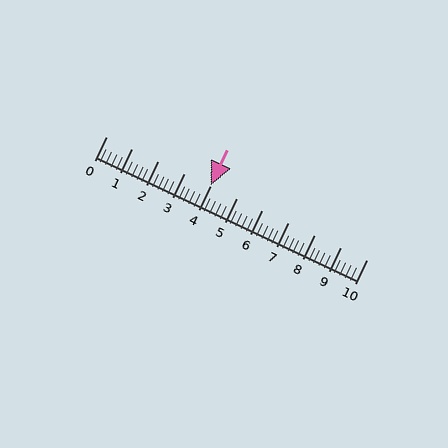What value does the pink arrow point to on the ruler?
The pink arrow points to approximately 4.0.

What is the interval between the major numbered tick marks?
The major tick marks are spaced 1 units apart.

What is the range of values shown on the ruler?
The ruler shows values from 0 to 10.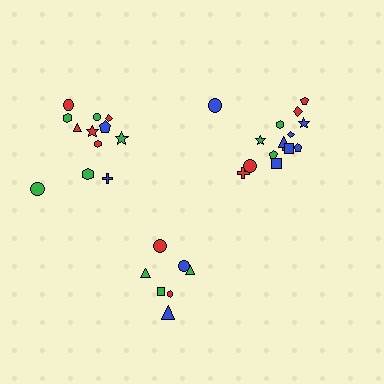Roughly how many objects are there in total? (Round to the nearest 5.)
Roughly 35 objects in total.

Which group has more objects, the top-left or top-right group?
The top-right group.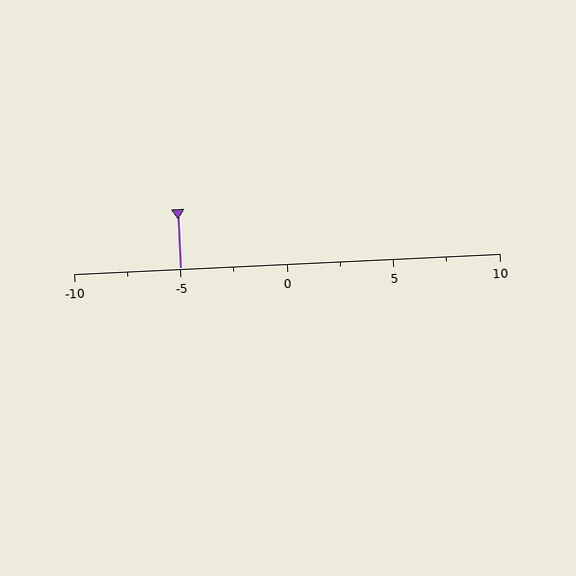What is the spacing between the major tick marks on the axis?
The major ticks are spaced 5 apart.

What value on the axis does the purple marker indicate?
The marker indicates approximately -5.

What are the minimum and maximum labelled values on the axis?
The axis runs from -10 to 10.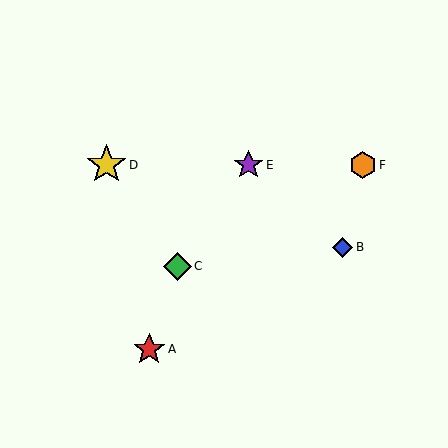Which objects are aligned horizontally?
Objects D, E, F are aligned horizontally.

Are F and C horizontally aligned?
No, F is at y≈165 and C is at y≈266.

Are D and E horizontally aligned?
Yes, both are at y≈165.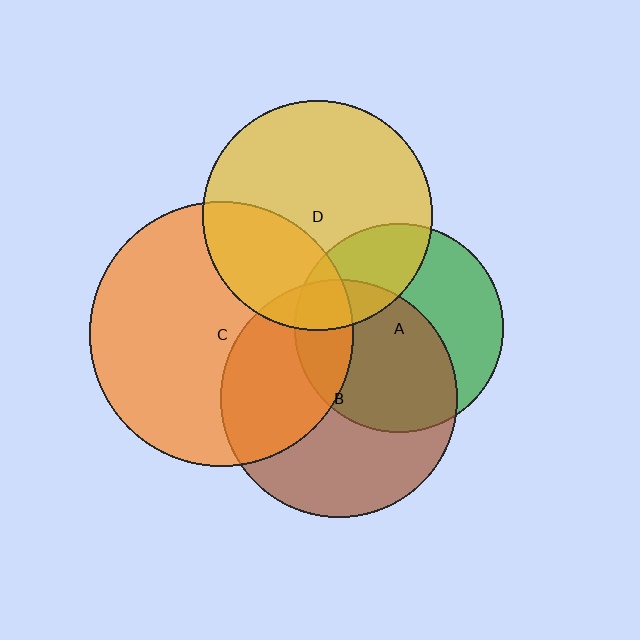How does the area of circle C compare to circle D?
Approximately 1.3 times.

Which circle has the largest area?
Circle C (orange).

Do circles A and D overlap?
Yes.